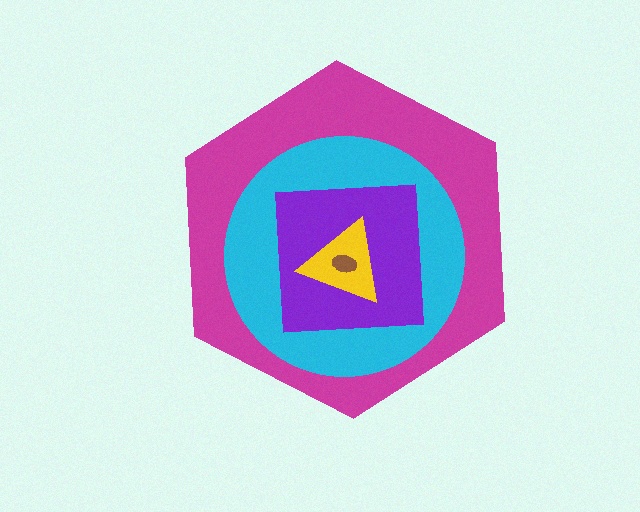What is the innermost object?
The brown ellipse.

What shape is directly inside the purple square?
The yellow triangle.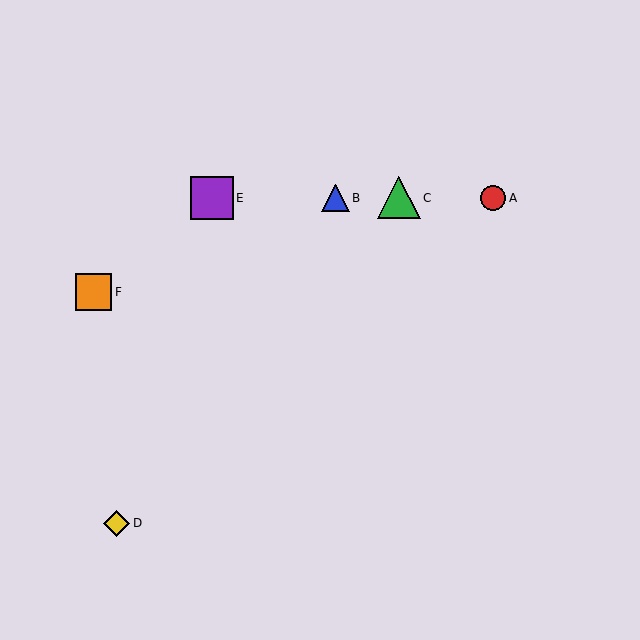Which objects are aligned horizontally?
Objects A, B, C, E are aligned horizontally.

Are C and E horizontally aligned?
Yes, both are at y≈198.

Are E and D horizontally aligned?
No, E is at y≈198 and D is at y≈523.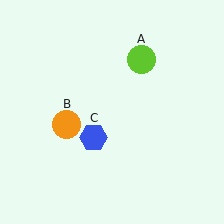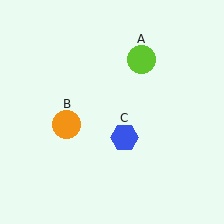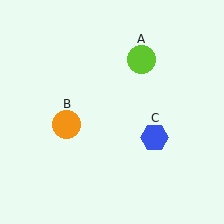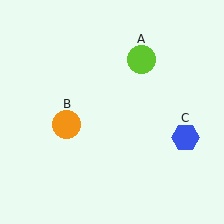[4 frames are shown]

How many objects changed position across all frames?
1 object changed position: blue hexagon (object C).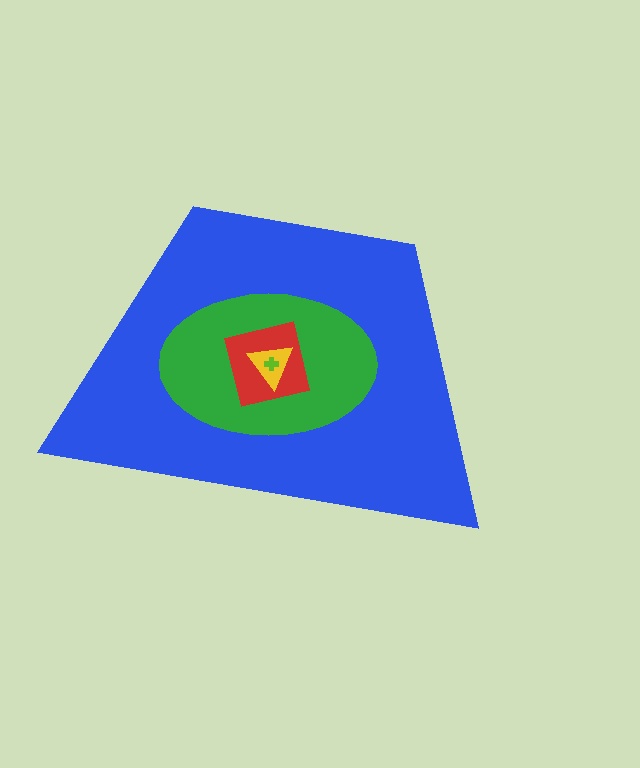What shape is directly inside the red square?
The yellow triangle.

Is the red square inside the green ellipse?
Yes.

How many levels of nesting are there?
5.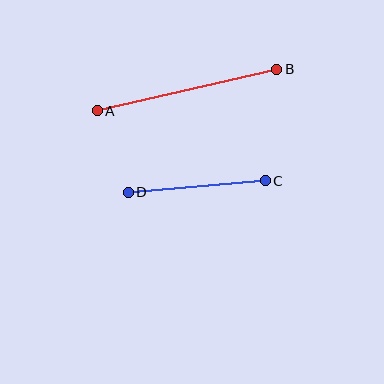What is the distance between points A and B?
The distance is approximately 184 pixels.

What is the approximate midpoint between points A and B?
The midpoint is at approximately (187, 90) pixels.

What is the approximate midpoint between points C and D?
The midpoint is at approximately (197, 187) pixels.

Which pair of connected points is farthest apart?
Points A and B are farthest apart.